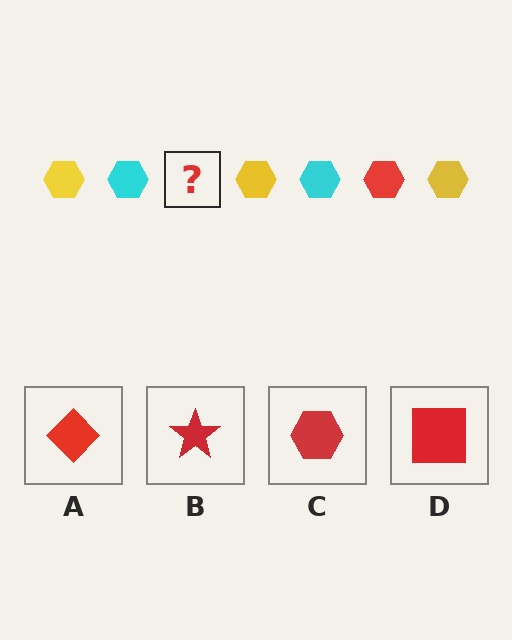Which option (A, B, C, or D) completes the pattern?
C.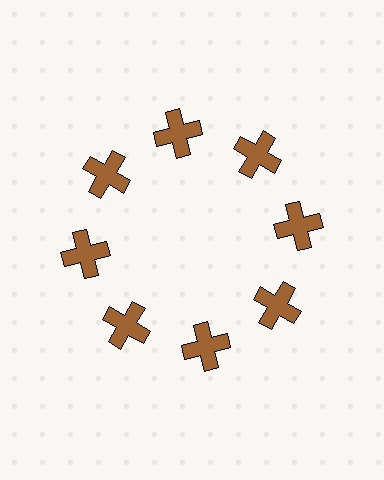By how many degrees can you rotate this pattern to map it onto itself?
The pattern maps onto itself every 45 degrees of rotation.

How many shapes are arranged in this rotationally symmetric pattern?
There are 8 shapes, arranged in 8 groups of 1.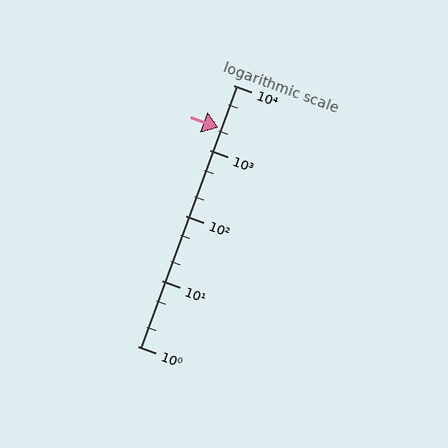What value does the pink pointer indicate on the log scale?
The pointer indicates approximately 2200.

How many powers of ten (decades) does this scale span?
The scale spans 4 decades, from 1 to 10000.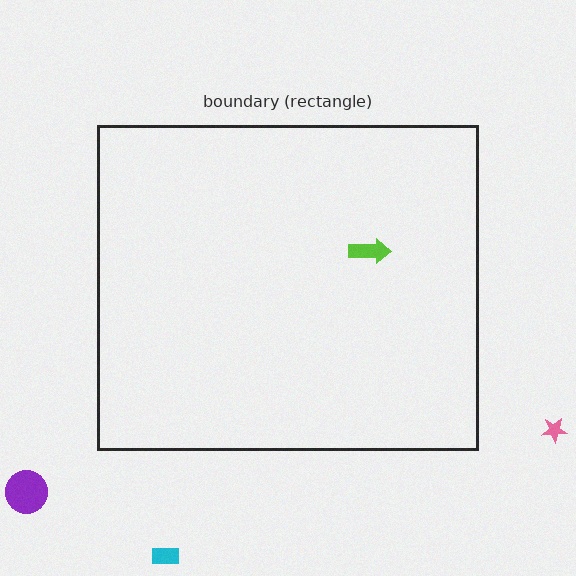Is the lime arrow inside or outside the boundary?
Inside.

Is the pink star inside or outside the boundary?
Outside.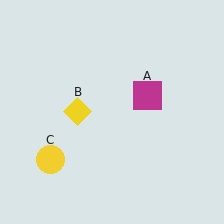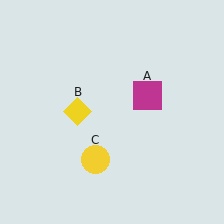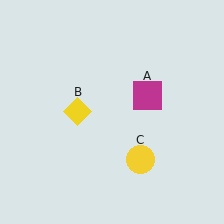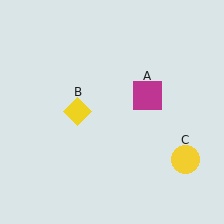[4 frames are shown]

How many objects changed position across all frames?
1 object changed position: yellow circle (object C).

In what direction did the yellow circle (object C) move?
The yellow circle (object C) moved right.